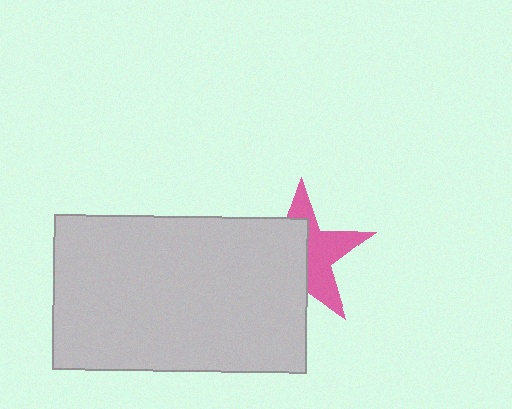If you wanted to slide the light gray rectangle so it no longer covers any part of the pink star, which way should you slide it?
Slide it left — that is the most direct way to separate the two shapes.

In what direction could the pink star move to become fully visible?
The pink star could move right. That would shift it out from behind the light gray rectangle entirely.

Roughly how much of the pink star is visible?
About half of it is visible (roughly 46%).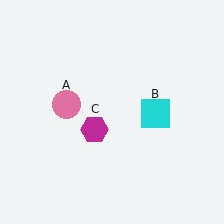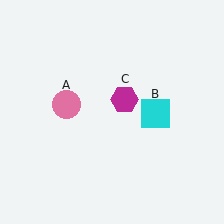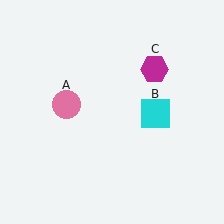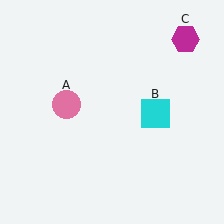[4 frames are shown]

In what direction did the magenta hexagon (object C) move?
The magenta hexagon (object C) moved up and to the right.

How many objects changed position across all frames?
1 object changed position: magenta hexagon (object C).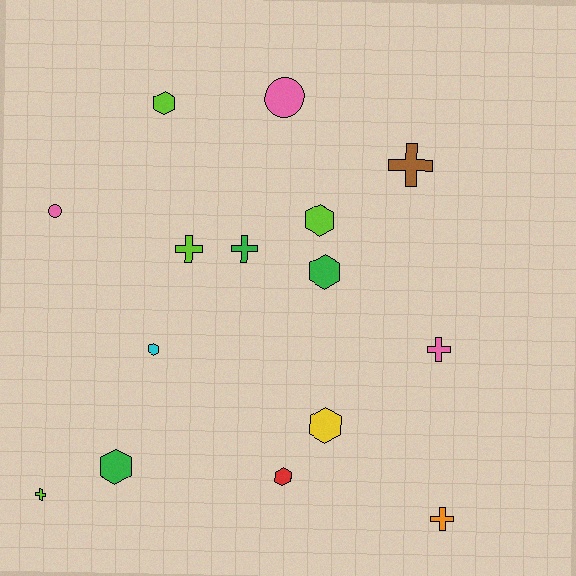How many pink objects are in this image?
There are 3 pink objects.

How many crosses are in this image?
There are 6 crosses.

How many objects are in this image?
There are 15 objects.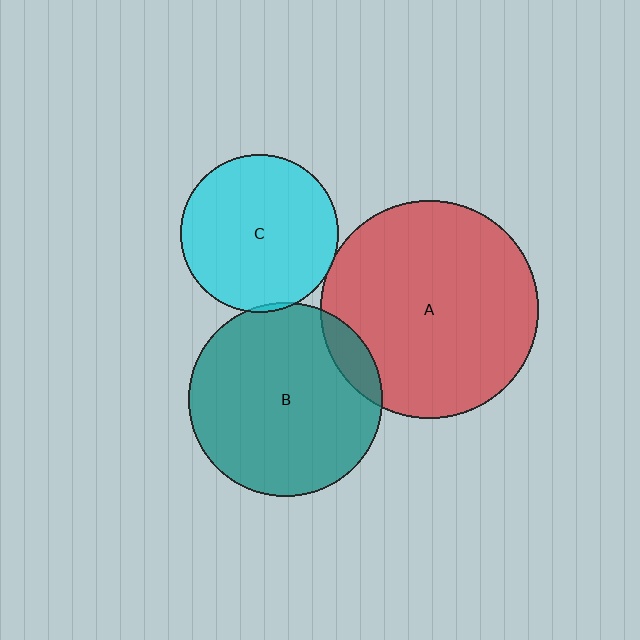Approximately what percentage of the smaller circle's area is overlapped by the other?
Approximately 5%.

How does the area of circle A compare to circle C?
Approximately 1.9 times.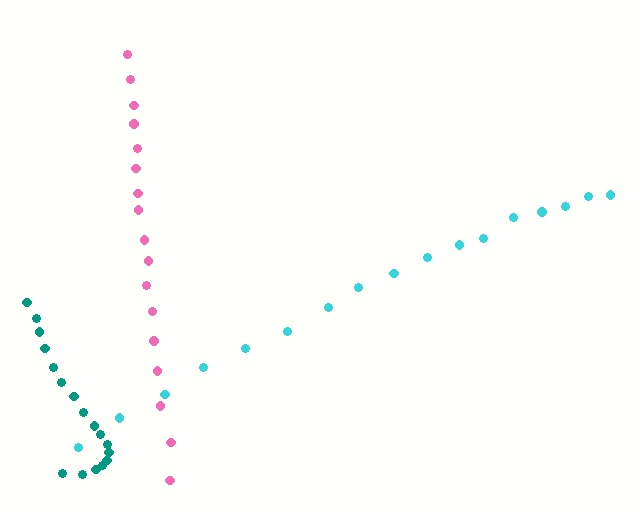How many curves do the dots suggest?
There are 3 distinct paths.